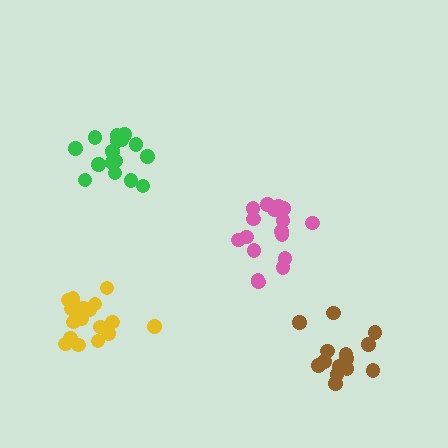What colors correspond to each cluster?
The clusters are colored: brown, pink, yellow, green.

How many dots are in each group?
Group 1: 15 dots, Group 2: 17 dots, Group 3: 19 dots, Group 4: 16 dots (67 total).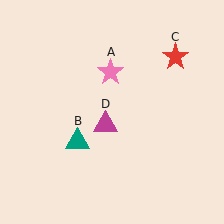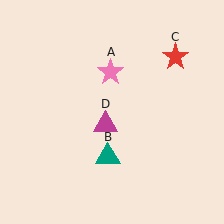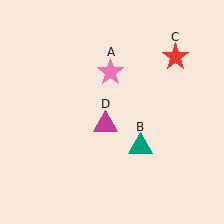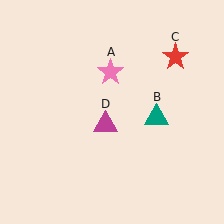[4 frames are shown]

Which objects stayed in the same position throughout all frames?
Pink star (object A) and red star (object C) and magenta triangle (object D) remained stationary.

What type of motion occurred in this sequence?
The teal triangle (object B) rotated counterclockwise around the center of the scene.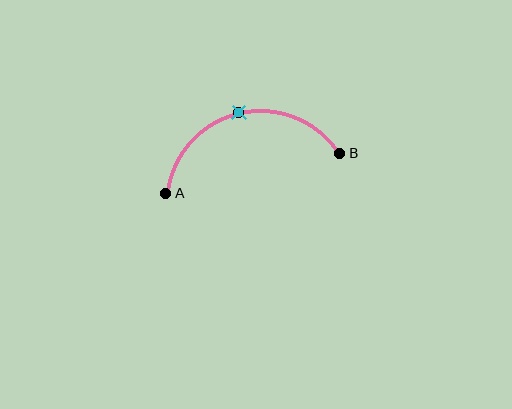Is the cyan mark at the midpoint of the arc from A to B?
Yes. The cyan mark lies on the arc at equal arc-length from both A and B — it is the arc midpoint.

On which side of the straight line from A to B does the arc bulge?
The arc bulges above the straight line connecting A and B.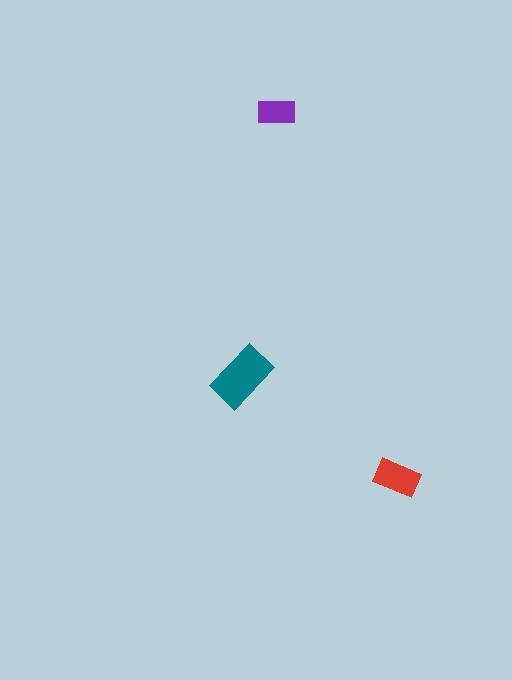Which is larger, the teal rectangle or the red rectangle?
The teal one.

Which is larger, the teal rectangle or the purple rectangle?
The teal one.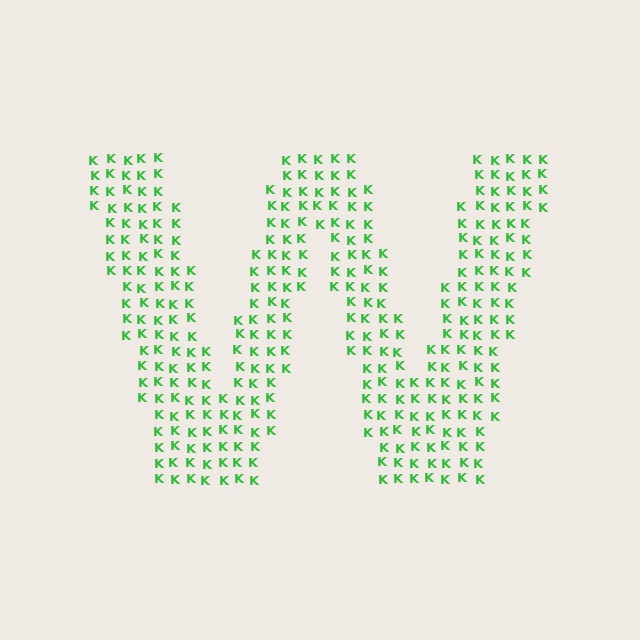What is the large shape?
The large shape is the letter W.